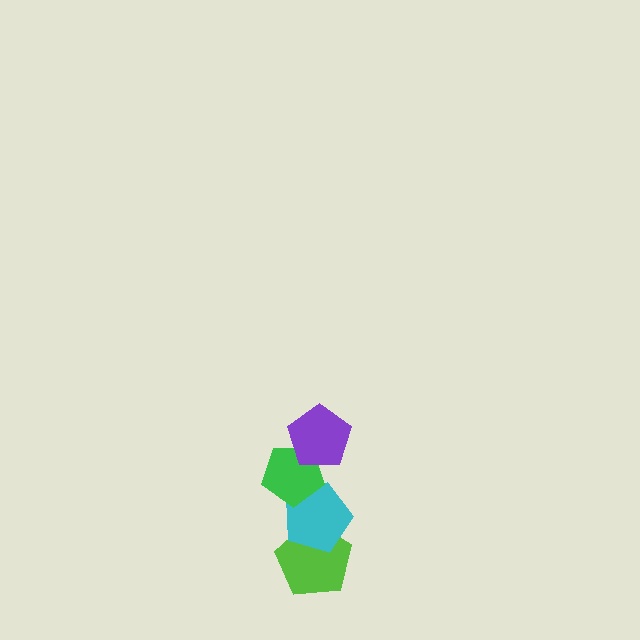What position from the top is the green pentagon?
The green pentagon is 2nd from the top.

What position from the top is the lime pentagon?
The lime pentagon is 4th from the top.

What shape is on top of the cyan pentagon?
The green pentagon is on top of the cyan pentagon.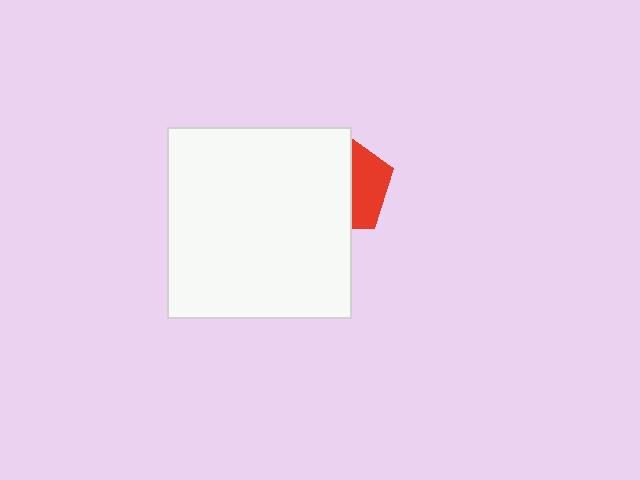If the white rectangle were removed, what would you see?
You would see the complete red pentagon.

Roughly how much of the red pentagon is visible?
A small part of it is visible (roughly 39%).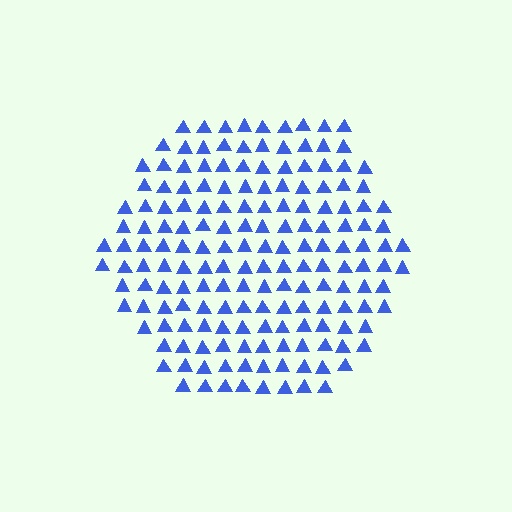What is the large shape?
The large shape is a hexagon.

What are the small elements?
The small elements are triangles.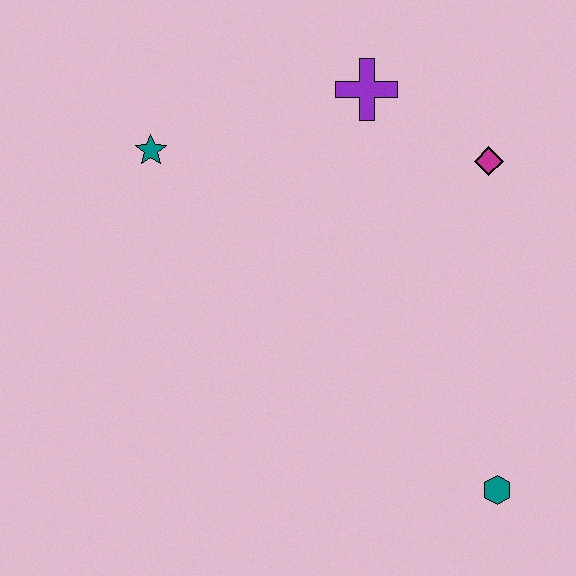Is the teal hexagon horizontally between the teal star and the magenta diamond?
No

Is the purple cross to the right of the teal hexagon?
No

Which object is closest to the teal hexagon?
The magenta diamond is closest to the teal hexagon.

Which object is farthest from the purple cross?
The teal hexagon is farthest from the purple cross.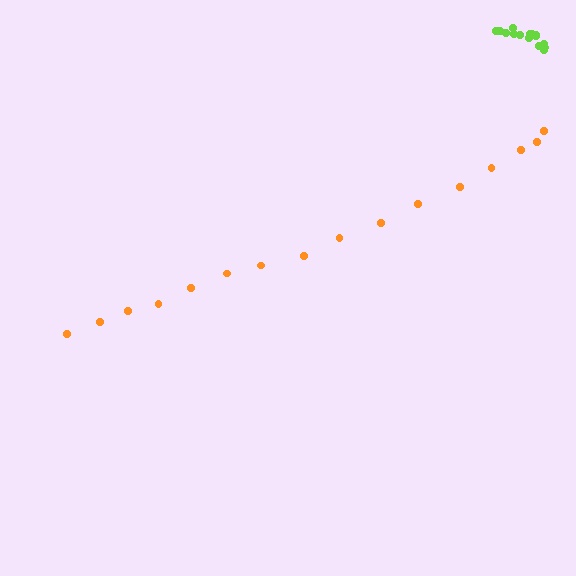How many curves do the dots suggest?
There are 2 distinct paths.